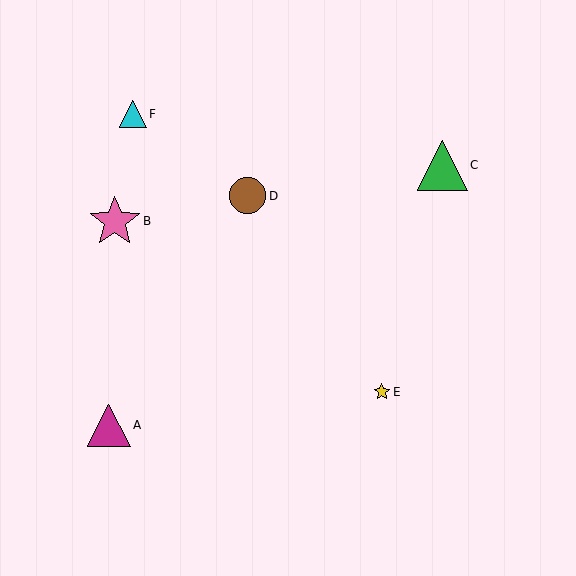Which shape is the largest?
The pink star (labeled B) is the largest.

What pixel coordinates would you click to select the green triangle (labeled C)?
Click at (442, 165) to select the green triangle C.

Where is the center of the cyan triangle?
The center of the cyan triangle is at (133, 114).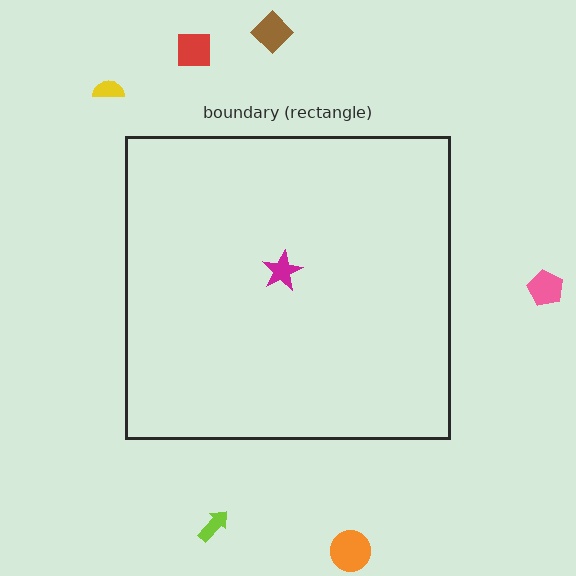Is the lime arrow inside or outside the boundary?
Outside.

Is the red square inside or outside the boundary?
Outside.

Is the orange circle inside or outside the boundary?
Outside.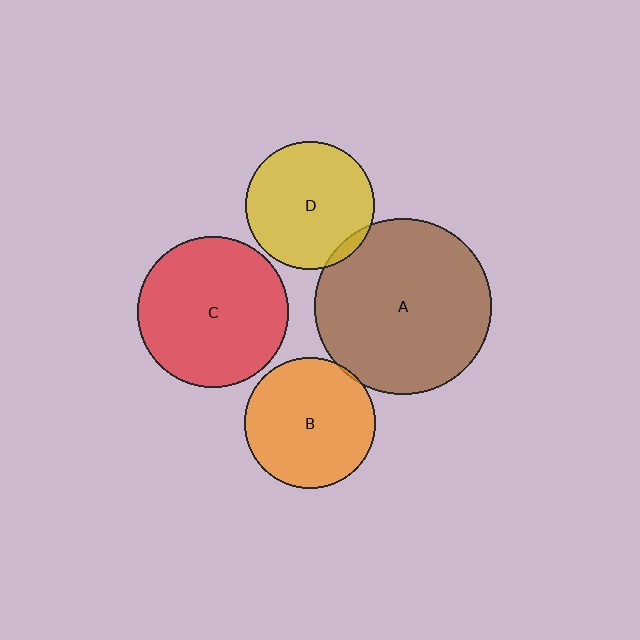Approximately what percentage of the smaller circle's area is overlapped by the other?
Approximately 5%.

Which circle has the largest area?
Circle A (brown).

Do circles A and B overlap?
Yes.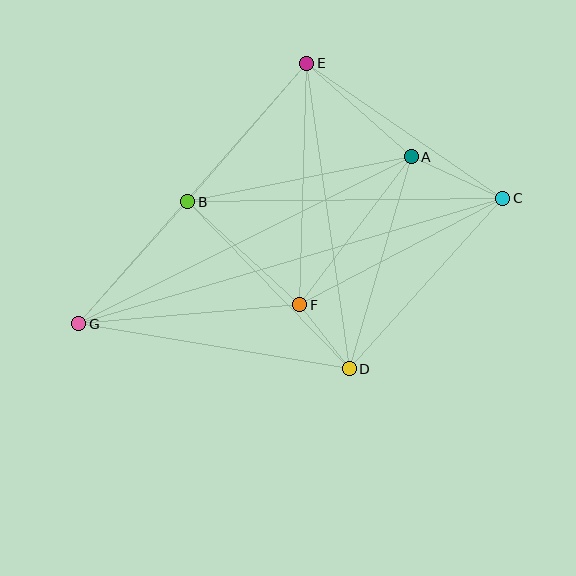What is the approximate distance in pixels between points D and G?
The distance between D and G is approximately 274 pixels.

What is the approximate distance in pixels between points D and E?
The distance between D and E is approximately 309 pixels.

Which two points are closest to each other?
Points D and F are closest to each other.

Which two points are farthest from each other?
Points C and G are farthest from each other.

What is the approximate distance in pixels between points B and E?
The distance between B and E is approximately 183 pixels.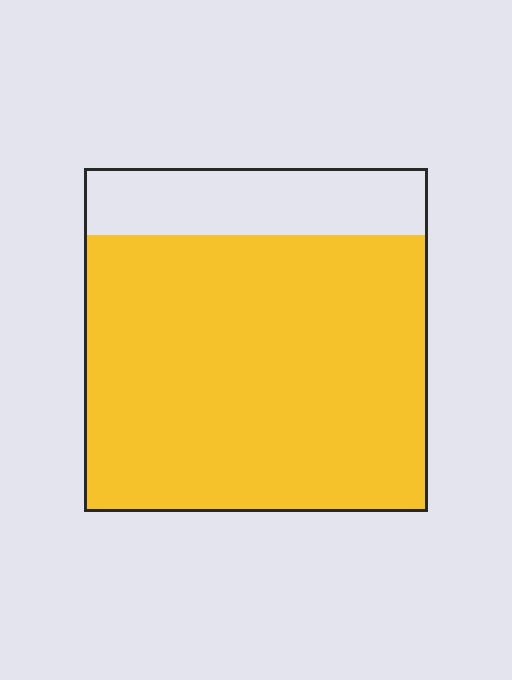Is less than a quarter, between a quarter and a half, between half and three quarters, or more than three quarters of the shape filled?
More than three quarters.